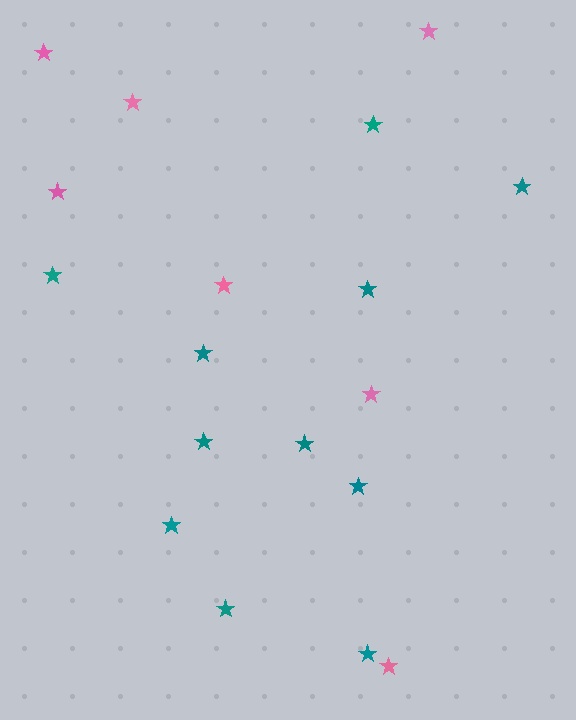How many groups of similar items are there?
There are 2 groups: one group of pink stars (7) and one group of teal stars (11).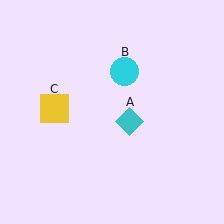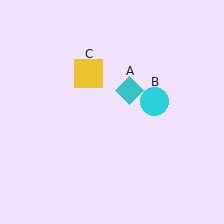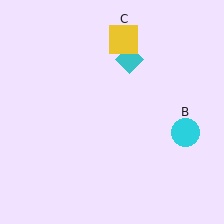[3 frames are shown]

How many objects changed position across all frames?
3 objects changed position: cyan diamond (object A), cyan circle (object B), yellow square (object C).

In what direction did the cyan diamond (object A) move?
The cyan diamond (object A) moved up.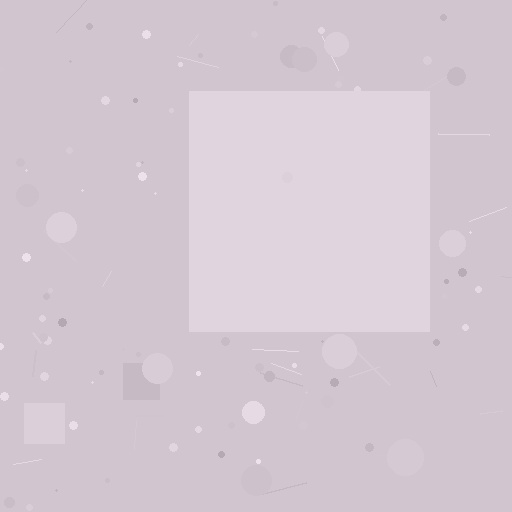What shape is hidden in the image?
A square is hidden in the image.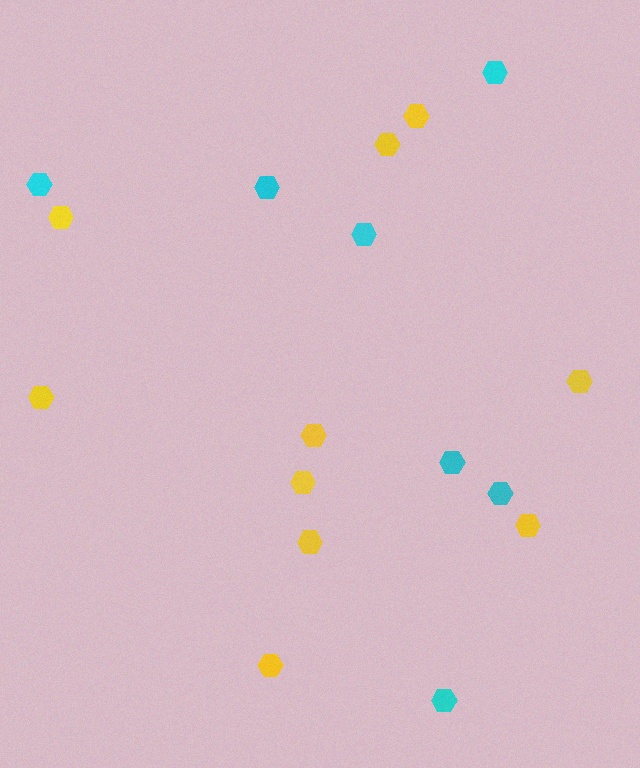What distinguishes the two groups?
There are 2 groups: one group of yellow hexagons (10) and one group of cyan hexagons (7).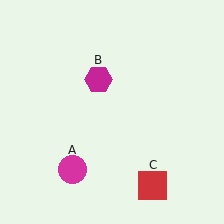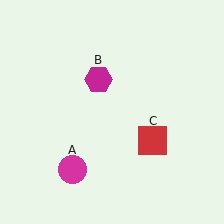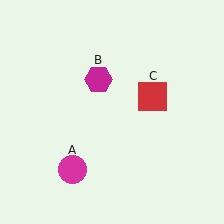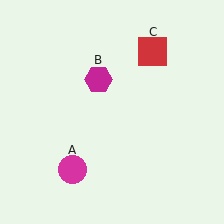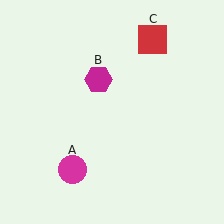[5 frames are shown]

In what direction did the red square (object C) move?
The red square (object C) moved up.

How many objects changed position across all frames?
1 object changed position: red square (object C).